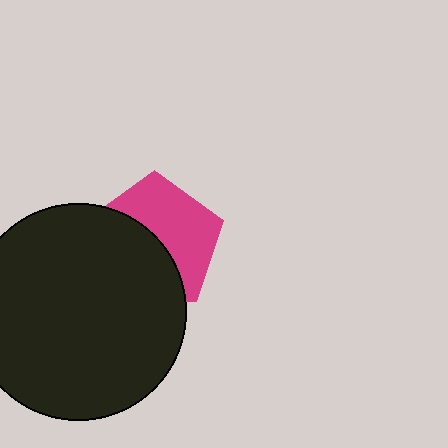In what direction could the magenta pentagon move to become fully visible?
The magenta pentagon could move toward the upper-right. That would shift it out from behind the black circle entirely.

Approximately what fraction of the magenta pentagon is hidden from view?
Roughly 50% of the magenta pentagon is hidden behind the black circle.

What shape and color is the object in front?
The object in front is a black circle.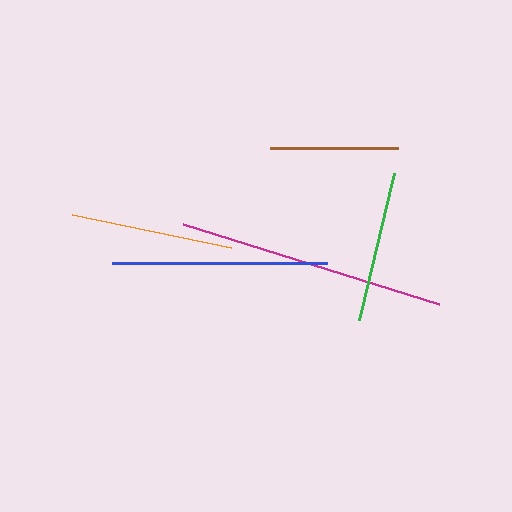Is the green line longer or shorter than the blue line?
The blue line is longer than the green line.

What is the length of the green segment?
The green segment is approximately 151 pixels long.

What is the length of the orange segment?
The orange segment is approximately 162 pixels long.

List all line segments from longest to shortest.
From longest to shortest: magenta, blue, orange, green, brown.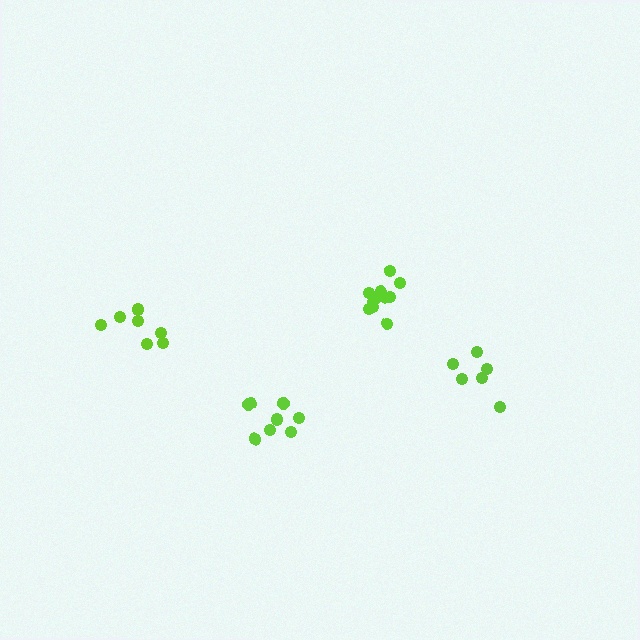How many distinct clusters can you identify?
There are 4 distinct clusters.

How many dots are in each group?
Group 1: 9 dots, Group 2: 11 dots, Group 3: 6 dots, Group 4: 7 dots (33 total).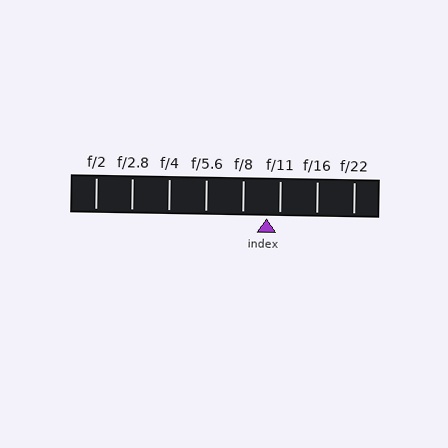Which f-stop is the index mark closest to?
The index mark is closest to f/11.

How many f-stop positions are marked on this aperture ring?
There are 8 f-stop positions marked.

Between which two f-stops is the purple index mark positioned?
The index mark is between f/8 and f/11.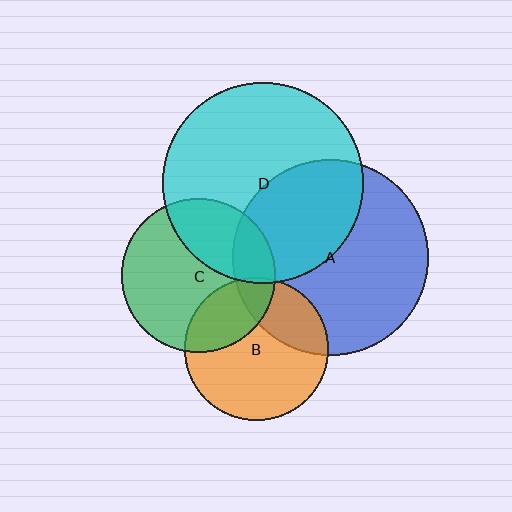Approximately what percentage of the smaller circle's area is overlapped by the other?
Approximately 30%.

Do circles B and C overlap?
Yes.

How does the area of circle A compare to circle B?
Approximately 1.9 times.